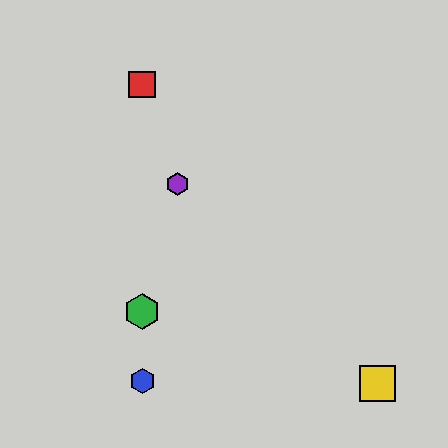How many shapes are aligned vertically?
3 shapes (the red square, the blue hexagon, the green hexagon) are aligned vertically.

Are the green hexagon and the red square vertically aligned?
Yes, both are at x≈142.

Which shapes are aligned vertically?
The red square, the blue hexagon, the green hexagon are aligned vertically.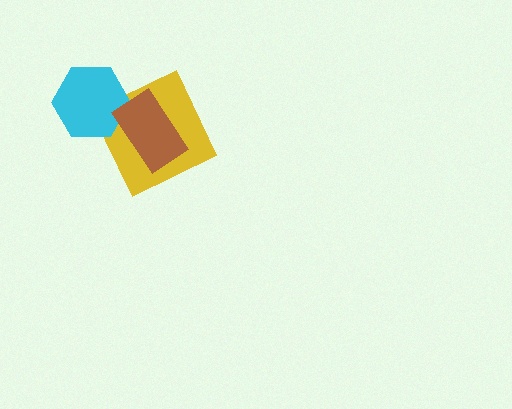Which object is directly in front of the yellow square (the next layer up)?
The cyan hexagon is directly in front of the yellow square.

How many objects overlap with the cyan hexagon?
2 objects overlap with the cyan hexagon.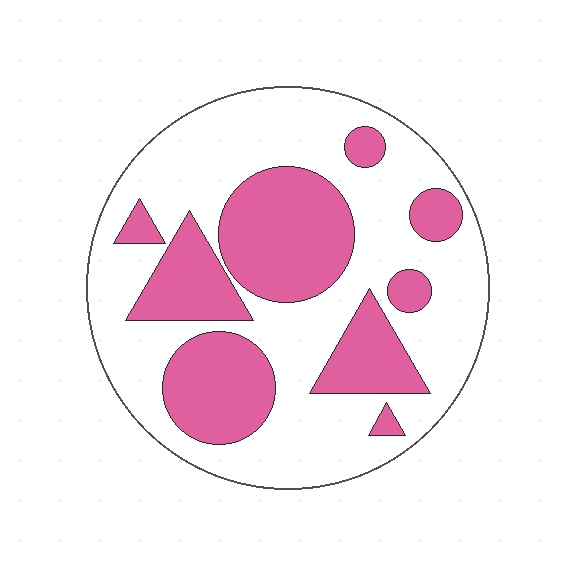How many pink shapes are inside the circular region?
9.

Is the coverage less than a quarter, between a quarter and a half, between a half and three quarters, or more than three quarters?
Between a quarter and a half.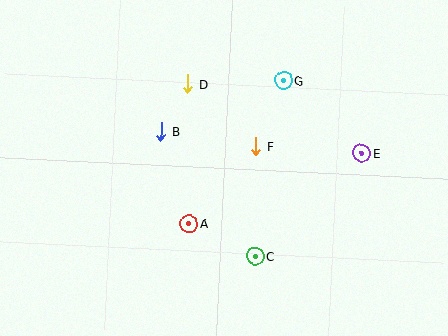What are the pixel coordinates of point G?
Point G is at (283, 81).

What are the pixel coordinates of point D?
Point D is at (188, 84).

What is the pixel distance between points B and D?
The distance between B and D is 54 pixels.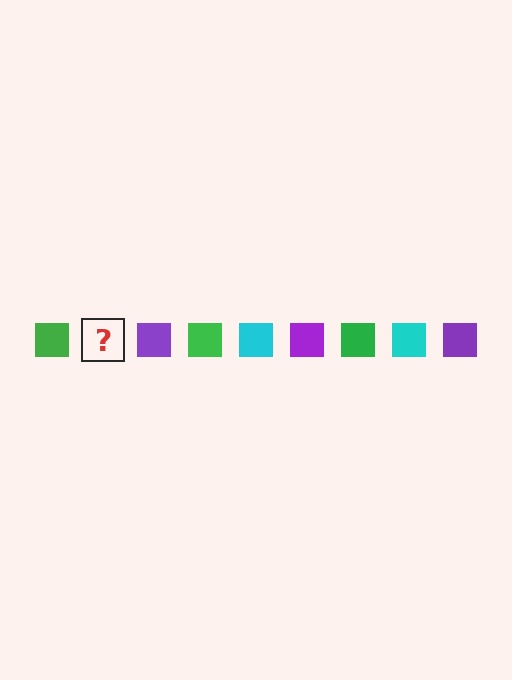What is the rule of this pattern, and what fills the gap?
The rule is that the pattern cycles through green, cyan, purple squares. The gap should be filled with a cyan square.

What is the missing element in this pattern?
The missing element is a cyan square.